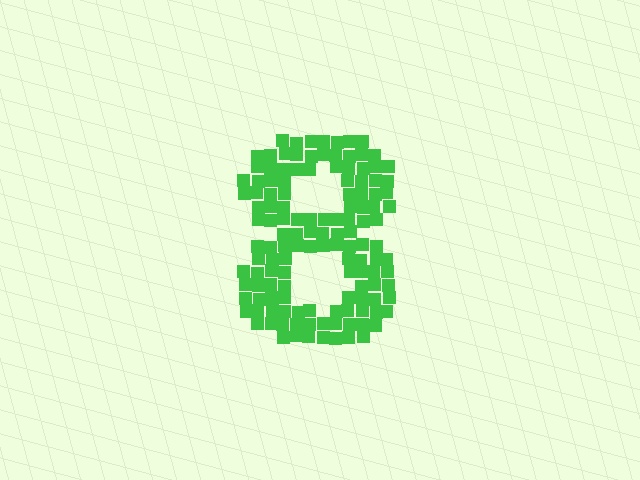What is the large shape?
The large shape is the digit 8.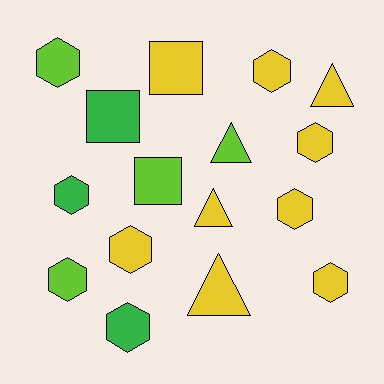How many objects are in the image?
There are 16 objects.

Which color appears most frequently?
Yellow, with 9 objects.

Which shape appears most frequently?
Hexagon, with 9 objects.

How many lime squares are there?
There is 1 lime square.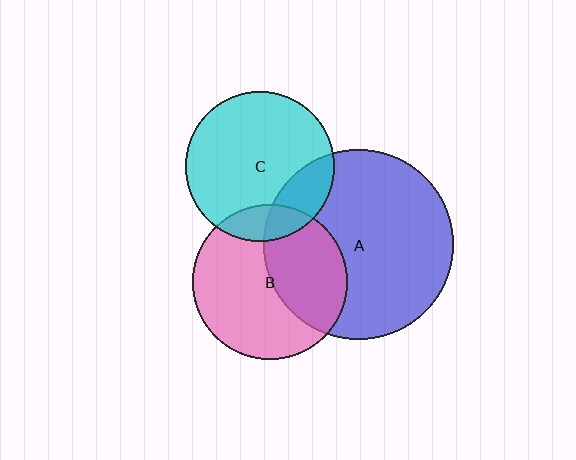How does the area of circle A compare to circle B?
Approximately 1.5 times.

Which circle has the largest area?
Circle A (blue).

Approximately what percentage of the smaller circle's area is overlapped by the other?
Approximately 20%.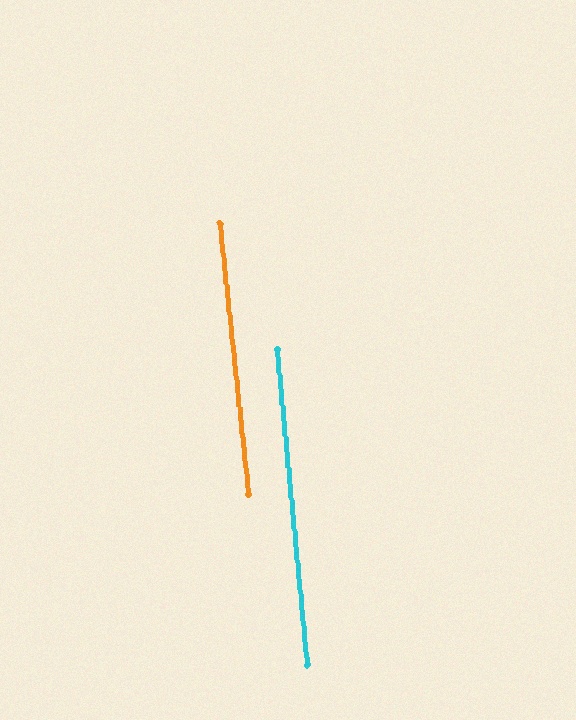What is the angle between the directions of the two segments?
Approximately 1 degree.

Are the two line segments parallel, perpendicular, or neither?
Parallel — their directions differ by only 0.6°.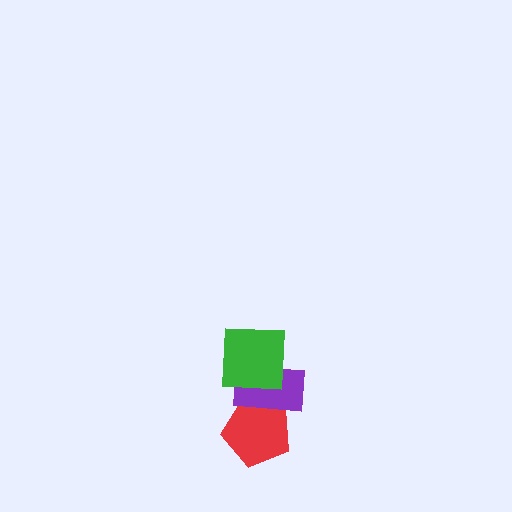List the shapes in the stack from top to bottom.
From top to bottom: the green square, the purple rectangle, the red pentagon.